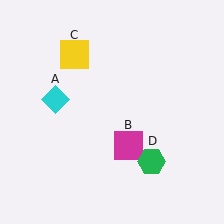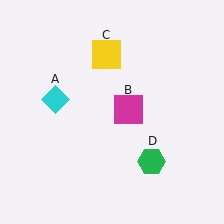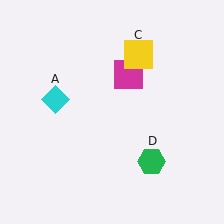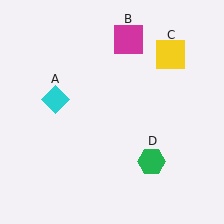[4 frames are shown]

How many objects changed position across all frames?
2 objects changed position: magenta square (object B), yellow square (object C).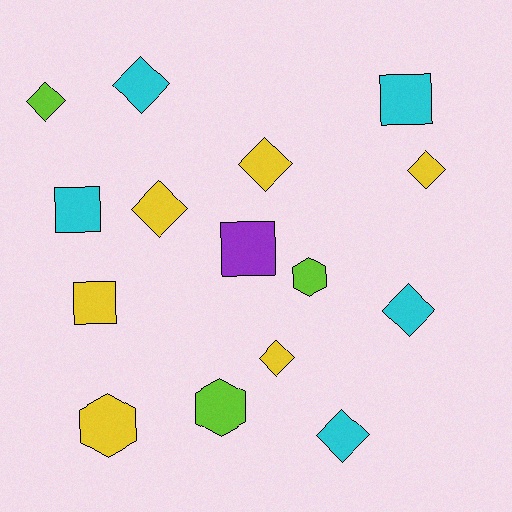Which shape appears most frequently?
Diamond, with 8 objects.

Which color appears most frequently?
Yellow, with 6 objects.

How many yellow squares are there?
There is 1 yellow square.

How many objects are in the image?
There are 15 objects.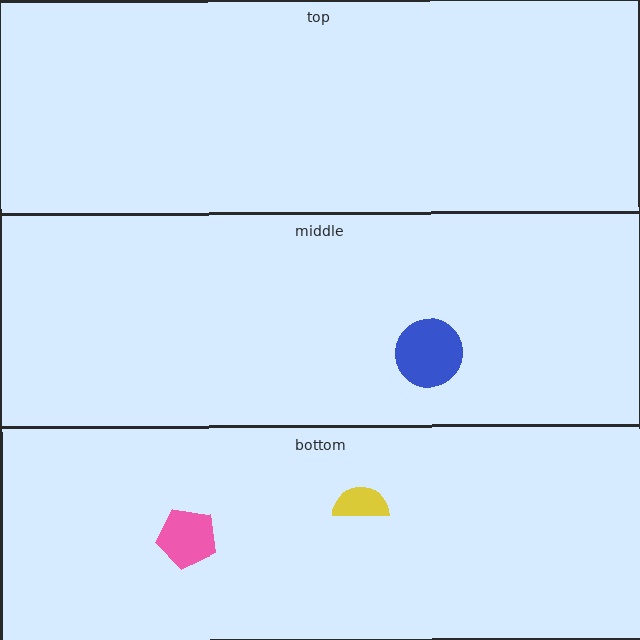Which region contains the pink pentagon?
The bottom region.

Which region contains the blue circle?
The middle region.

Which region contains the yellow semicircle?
The bottom region.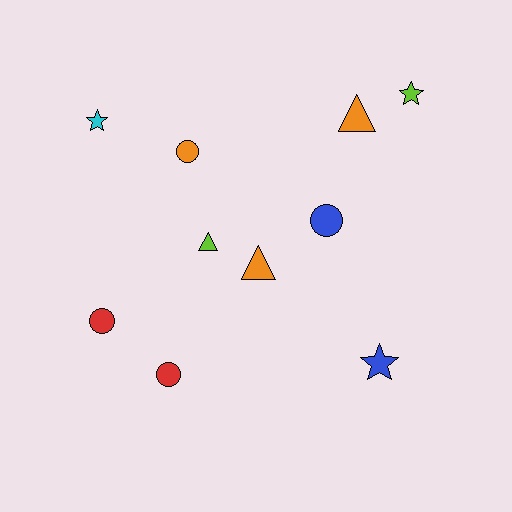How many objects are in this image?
There are 10 objects.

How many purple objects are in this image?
There are no purple objects.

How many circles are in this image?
There are 4 circles.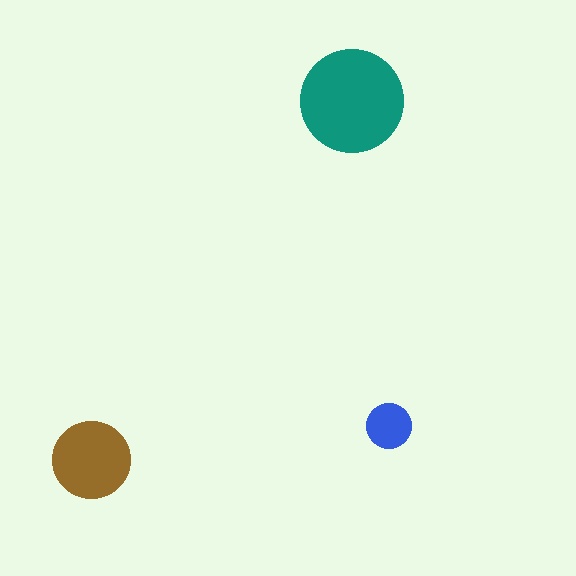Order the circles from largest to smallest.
the teal one, the brown one, the blue one.